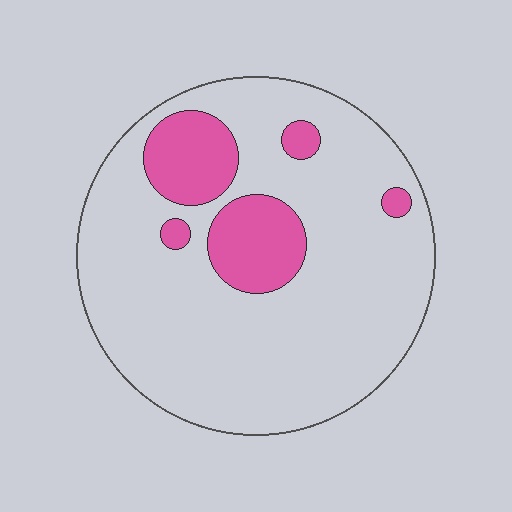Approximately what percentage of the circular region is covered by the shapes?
Approximately 20%.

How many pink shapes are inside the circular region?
5.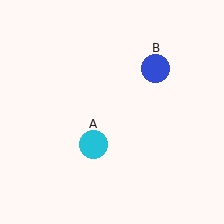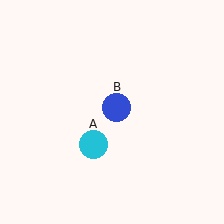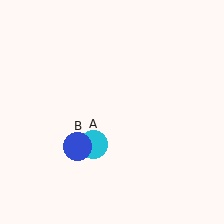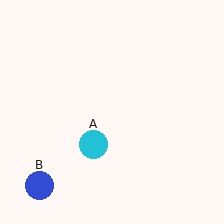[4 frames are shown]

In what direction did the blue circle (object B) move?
The blue circle (object B) moved down and to the left.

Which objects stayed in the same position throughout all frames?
Cyan circle (object A) remained stationary.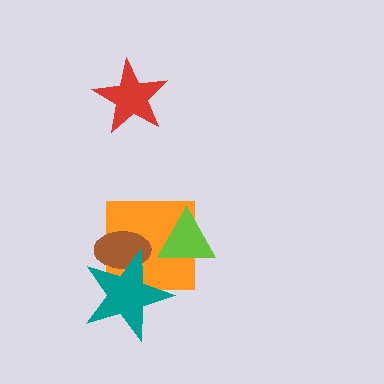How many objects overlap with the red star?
0 objects overlap with the red star.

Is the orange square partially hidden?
Yes, it is partially covered by another shape.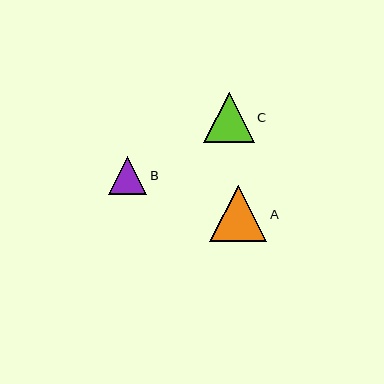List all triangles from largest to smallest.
From largest to smallest: A, C, B.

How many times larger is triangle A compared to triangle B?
Triangle A is approximately 1.5 times the size of triangle B.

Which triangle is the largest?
Triangle A is the largest with a size of approximately 57 pixels.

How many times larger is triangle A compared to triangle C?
Triangle A is approximately 1.1 times the size of triangle C.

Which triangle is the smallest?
Triangle B is the smallest with a size of approximately 38 pixels.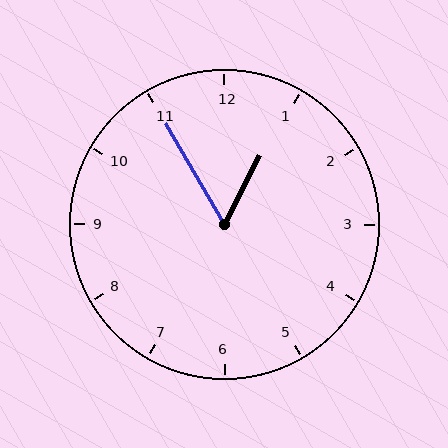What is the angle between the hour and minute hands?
Approximately 58 degrees.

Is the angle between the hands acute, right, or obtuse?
It is acute.